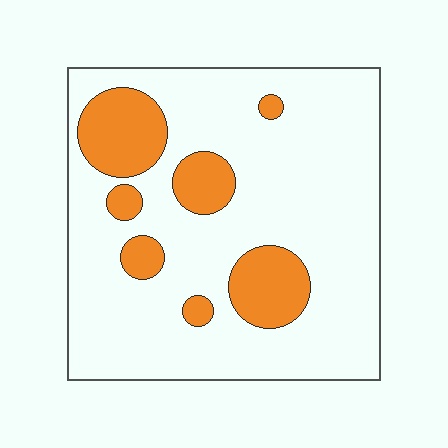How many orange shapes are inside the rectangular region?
7.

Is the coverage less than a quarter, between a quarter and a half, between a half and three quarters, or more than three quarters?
Less than a quarter.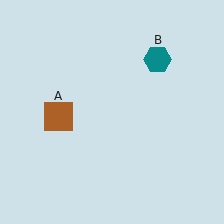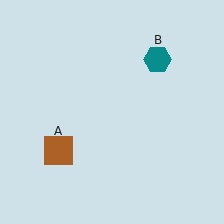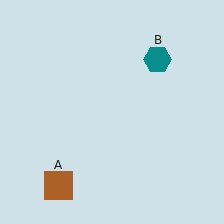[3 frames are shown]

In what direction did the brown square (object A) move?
The brown square (object A) moved down.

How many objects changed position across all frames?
1 object changed position: brown square (object A).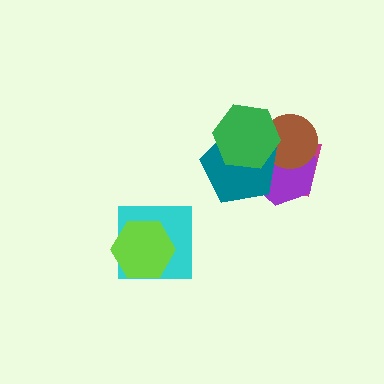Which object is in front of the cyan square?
The lime hexagon is in front of the cyan square.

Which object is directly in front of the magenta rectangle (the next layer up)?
The purple hexagon is directly in front of the magenta rectangle.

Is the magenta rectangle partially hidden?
Yes, it is partially covered by another shape.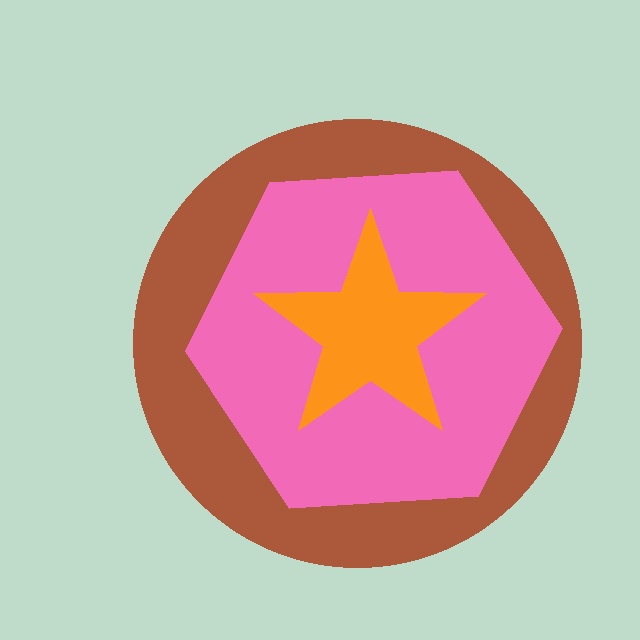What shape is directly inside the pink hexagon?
The orange star.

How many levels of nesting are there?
3.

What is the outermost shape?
The brown circle.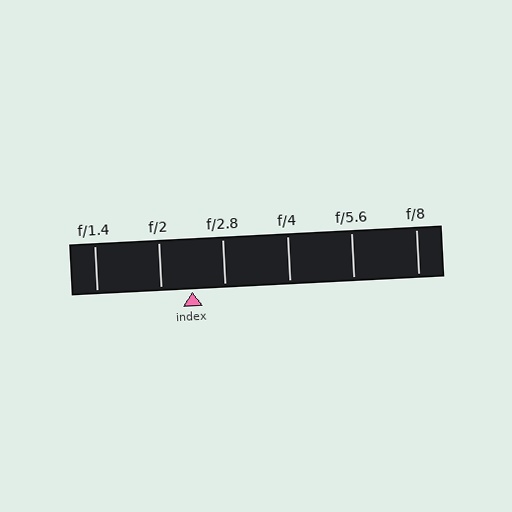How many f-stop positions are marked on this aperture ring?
There are 6 f-stop positions marked.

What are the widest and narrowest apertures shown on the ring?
The widest aperture shown is f/1.4 and the narrowest is f/8.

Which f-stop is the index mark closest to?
The index mark is closest to f/2.